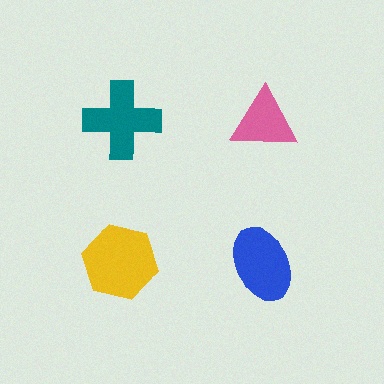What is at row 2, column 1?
A yellow hexagon.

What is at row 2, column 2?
A blue ellipse.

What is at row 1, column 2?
A pink triangle.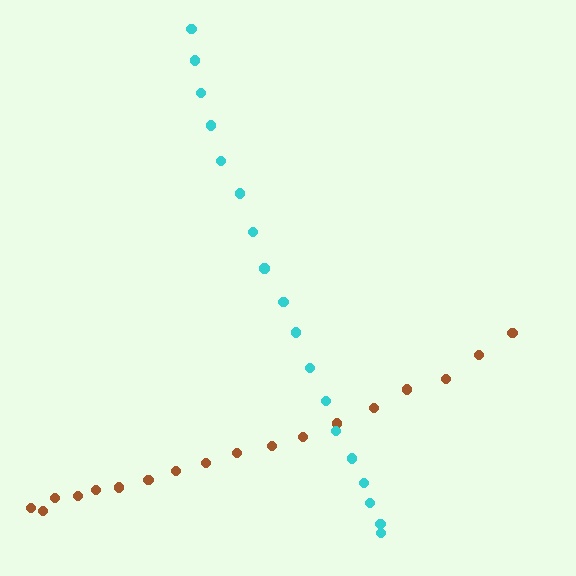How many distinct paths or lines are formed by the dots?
There are 2 distinct paths.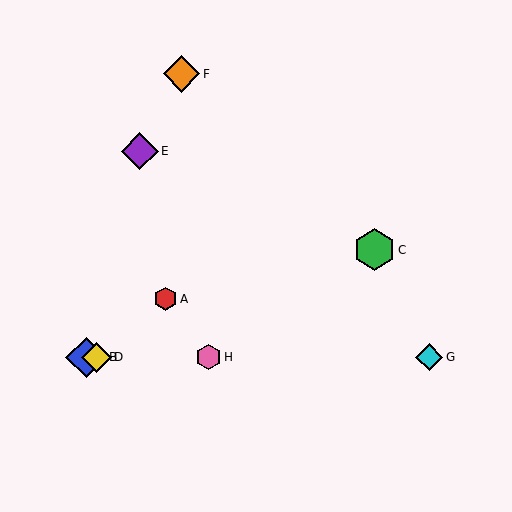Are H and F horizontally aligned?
No, H is at y≈357 and F is at y≈74.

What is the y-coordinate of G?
Object G is at y≈357.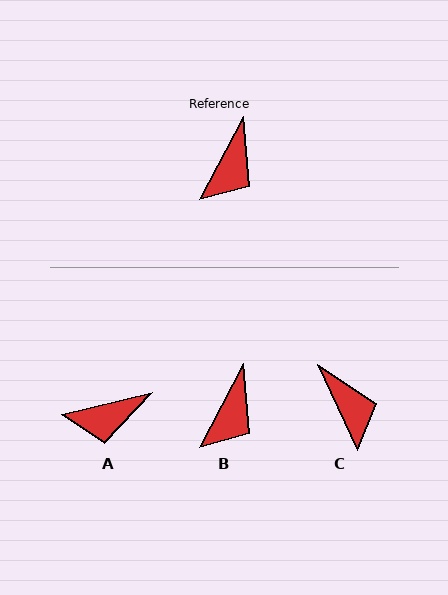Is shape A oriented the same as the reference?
No, it is off by about 49 degrees.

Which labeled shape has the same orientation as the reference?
B.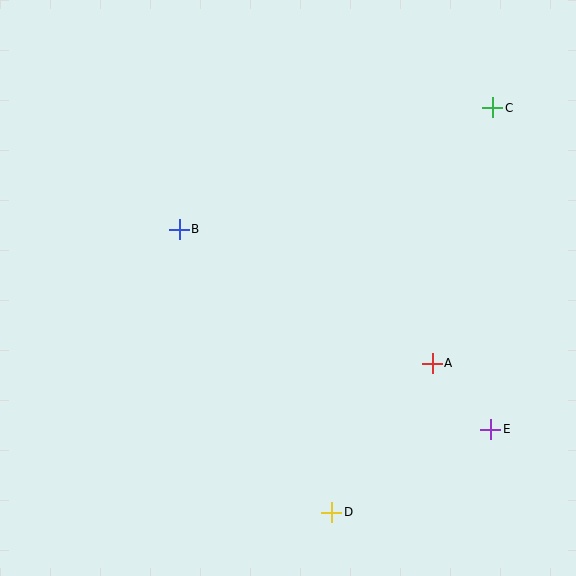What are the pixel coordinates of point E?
Point E is at (491, 429).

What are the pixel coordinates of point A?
Point A is at (432, 363).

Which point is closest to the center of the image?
Point B at (179, 229) is closest to the center.